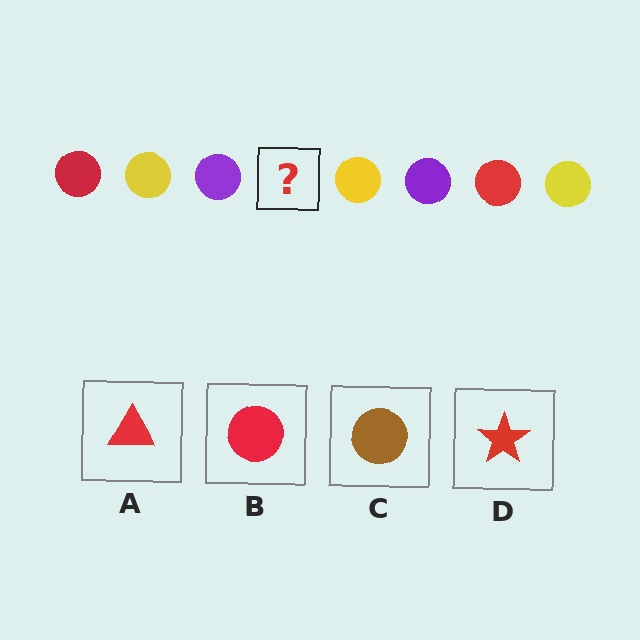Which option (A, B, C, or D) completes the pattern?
B.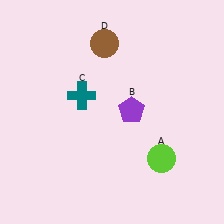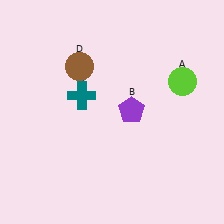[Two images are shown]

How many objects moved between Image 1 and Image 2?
2 objects moved between the two images.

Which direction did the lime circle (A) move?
The lime circle (A) moved up.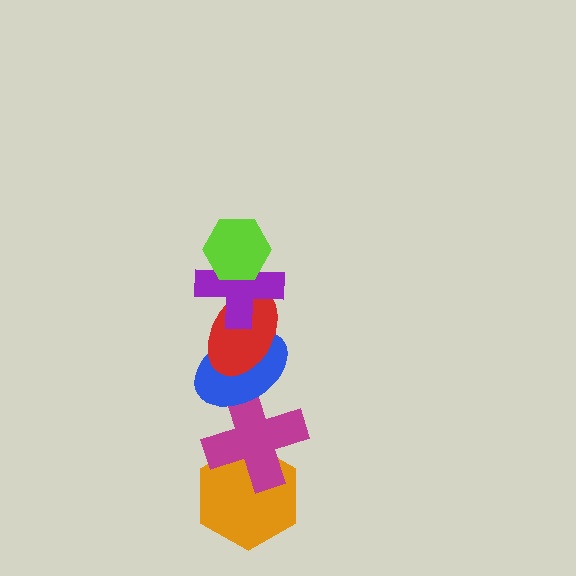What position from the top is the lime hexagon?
The lime hexagon is 1st from the top.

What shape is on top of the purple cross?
The lime hexagon is on top of the purple cross.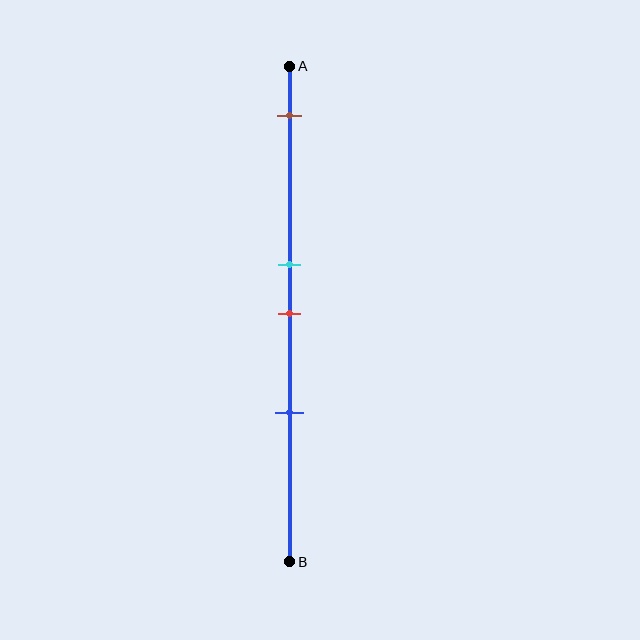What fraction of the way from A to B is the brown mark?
The brown mark is approximately 10% (0.1) of the way from A to B.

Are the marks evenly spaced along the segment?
No, the marks are not evenly spaced.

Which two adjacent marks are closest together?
The cyan and red marks are the closest adjacent pair.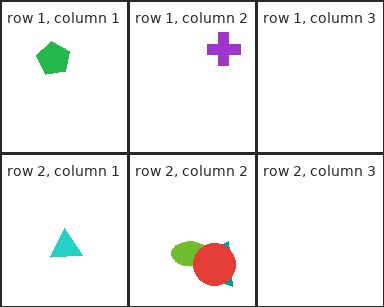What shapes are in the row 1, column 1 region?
The green pentagon.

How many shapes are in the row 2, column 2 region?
3.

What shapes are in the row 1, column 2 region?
The purple cross.